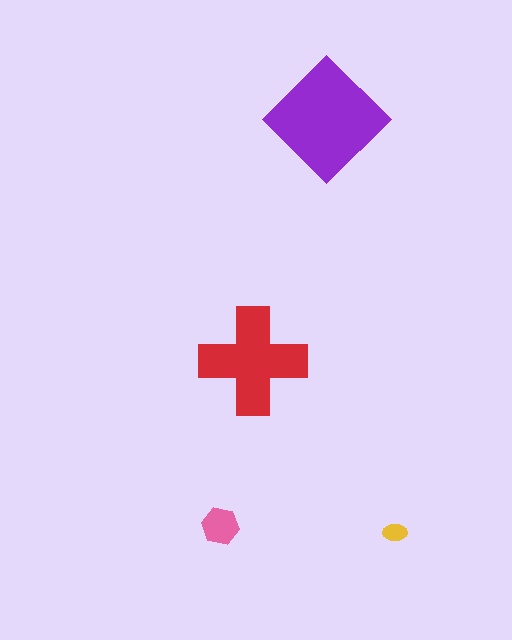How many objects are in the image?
There are 4 objects in the image.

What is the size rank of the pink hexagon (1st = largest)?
3rd.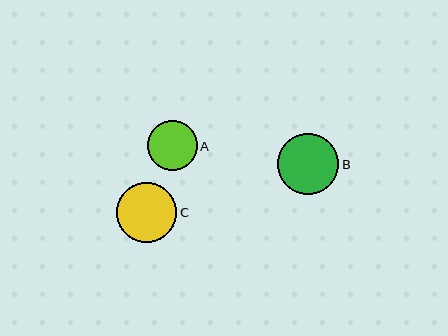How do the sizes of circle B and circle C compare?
Circle B and circle C are approximately the same size.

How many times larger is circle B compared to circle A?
Circle B is approximately 1.2 times the size of circle A.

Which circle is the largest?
Circle B is the largest with a size of approximately 61 pixels.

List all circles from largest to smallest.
From largest to smallest: B, C, A.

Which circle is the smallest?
Circle A is the smallest with a size of approximately 50 pixels.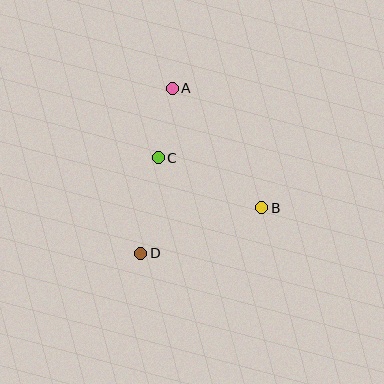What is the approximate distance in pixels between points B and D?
The distance between B and D is approximately 129 pixels.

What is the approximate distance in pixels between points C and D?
The distance between C and D is approximately 97 pixels.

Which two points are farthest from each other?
Points A and D are farthest from each other.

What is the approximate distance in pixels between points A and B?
The distance between A and B is approximately 149 pixels.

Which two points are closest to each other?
Points A and C are closest to each other.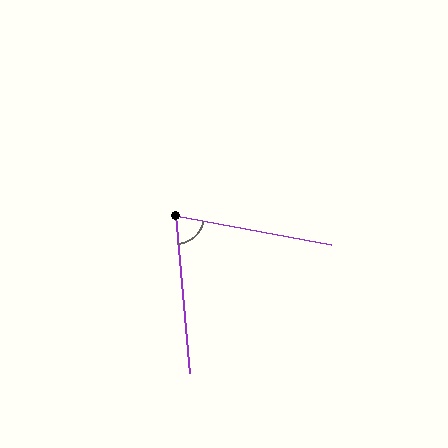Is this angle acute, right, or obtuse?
It is acute.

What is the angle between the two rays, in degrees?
Approximately 75 degrees.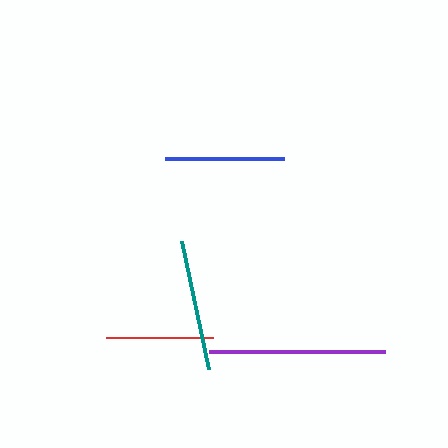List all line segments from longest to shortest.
From longest to shortest: purple, teal, blue, red.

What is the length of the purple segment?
The purple segment is approximately 176 pixels long.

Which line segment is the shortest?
The red line is the shortest at approximately 107 pixels.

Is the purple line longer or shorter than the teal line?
The purple line is longer than the teal line.